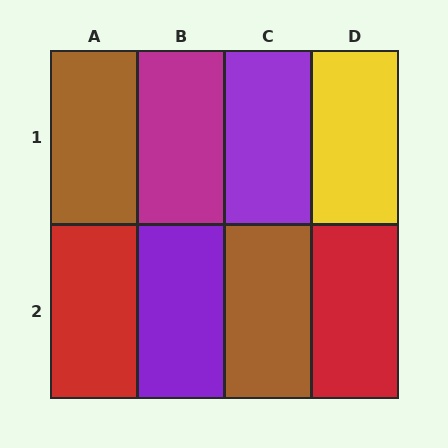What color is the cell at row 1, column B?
Magenta.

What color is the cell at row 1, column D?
Yellow.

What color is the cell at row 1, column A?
Brown.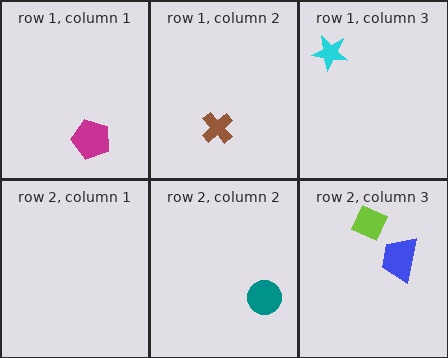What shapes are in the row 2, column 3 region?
The blue trapezoid, the lime diamond.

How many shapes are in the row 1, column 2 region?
1.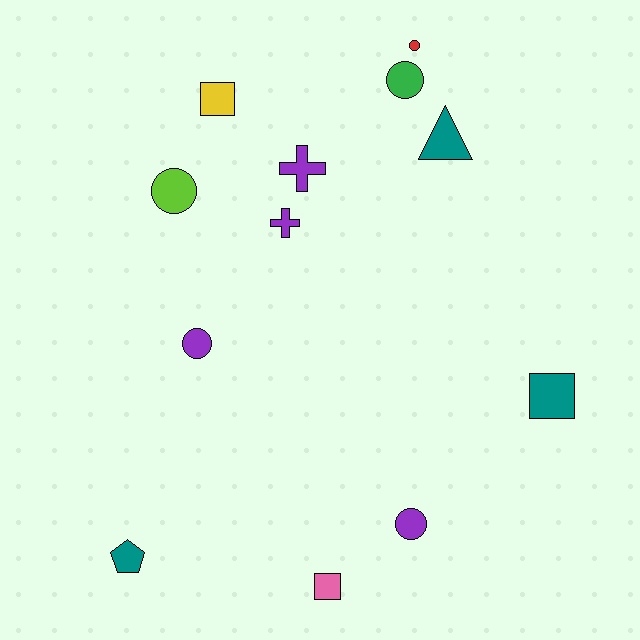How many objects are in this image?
There are 12 objects.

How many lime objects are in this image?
There is 1 lime object.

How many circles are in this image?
There are 5 circles.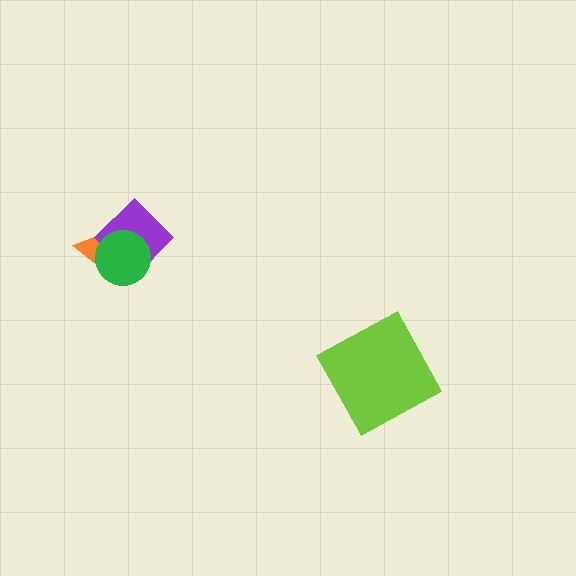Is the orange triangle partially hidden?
Yes, it is partially covered by another shape.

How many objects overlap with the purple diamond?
2 objects overlap with the purple diamond.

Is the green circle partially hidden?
No, no other shape covers it.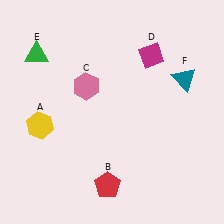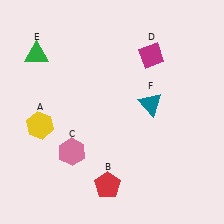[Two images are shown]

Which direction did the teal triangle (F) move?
The teal triangle (F) moved left.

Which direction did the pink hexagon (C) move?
The pink hexagon (C) moved down.